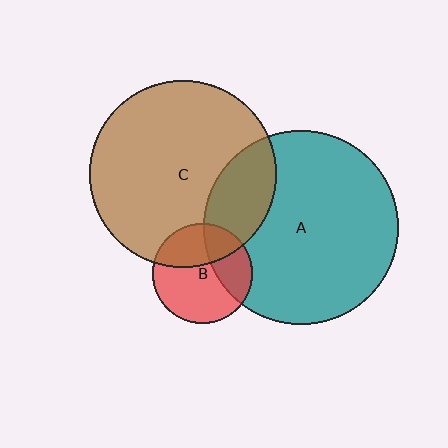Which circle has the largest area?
Circle A (teal).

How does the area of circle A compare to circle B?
Approximately 3.8 times.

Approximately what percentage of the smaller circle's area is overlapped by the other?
Approximately 30%.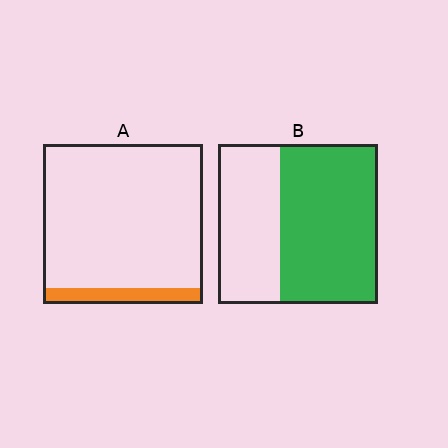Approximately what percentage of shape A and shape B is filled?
A is approximately 10% and B is approximately 60%.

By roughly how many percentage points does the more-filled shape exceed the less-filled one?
By roughly 50 percentage points (B over A).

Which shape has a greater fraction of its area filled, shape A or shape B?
Shape B.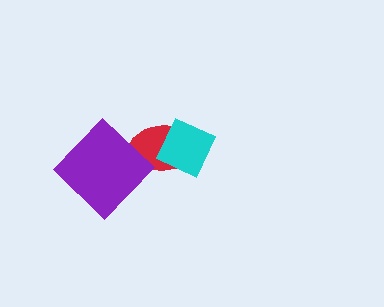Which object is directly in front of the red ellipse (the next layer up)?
The cyan diamond is directly in front of the red ellipse.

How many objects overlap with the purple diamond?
1 object overlaps with the purple diamond.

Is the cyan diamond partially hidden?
No, no other shape covers it.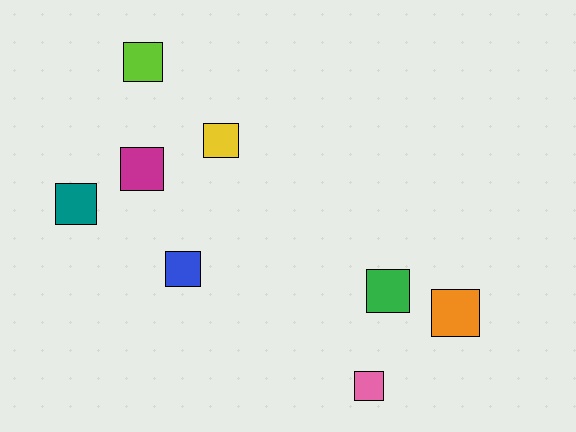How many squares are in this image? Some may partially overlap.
There are 8 squares.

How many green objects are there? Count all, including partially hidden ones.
There is 1 green object.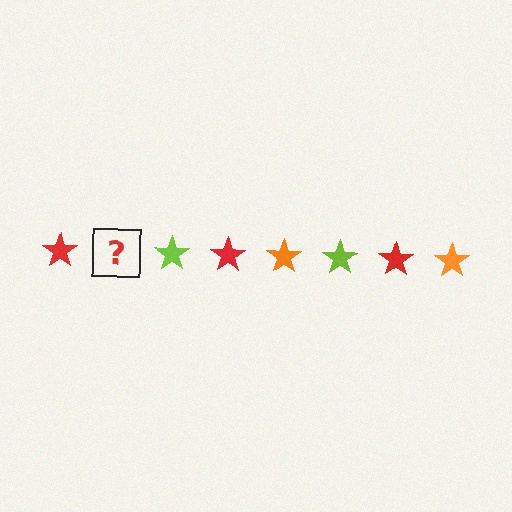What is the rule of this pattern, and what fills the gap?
The rule is that the pattern cycles through red, orange, lime stars. The gap should be filled with an orange star.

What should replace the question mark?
The question mark should be replaced with an orange star.